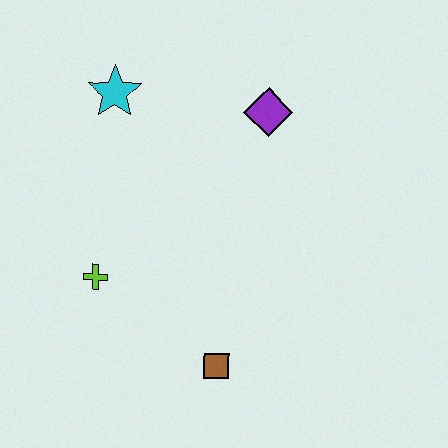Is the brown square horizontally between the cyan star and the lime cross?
No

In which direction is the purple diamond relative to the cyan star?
The purple diamond is to the right of the cyan star.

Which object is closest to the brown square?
The lime cross is closest to the brown square.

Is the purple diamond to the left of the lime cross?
No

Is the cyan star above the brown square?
Yes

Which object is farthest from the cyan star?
The brown square is farthest from the cyan star.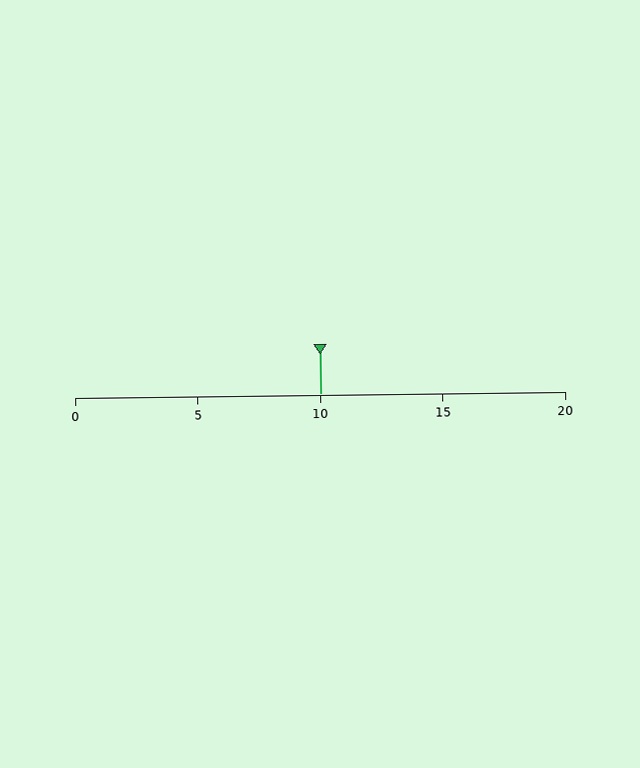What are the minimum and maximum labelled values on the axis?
The axis runs from 0 to 20.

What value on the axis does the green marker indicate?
The marker indicates approximately 10.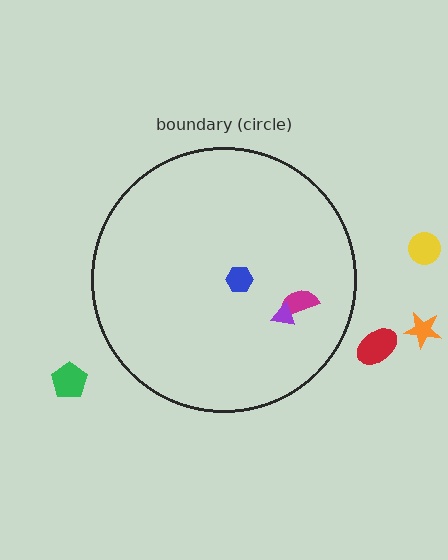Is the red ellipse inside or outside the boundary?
Outside.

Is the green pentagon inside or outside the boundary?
Outside.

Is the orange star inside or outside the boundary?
Outside.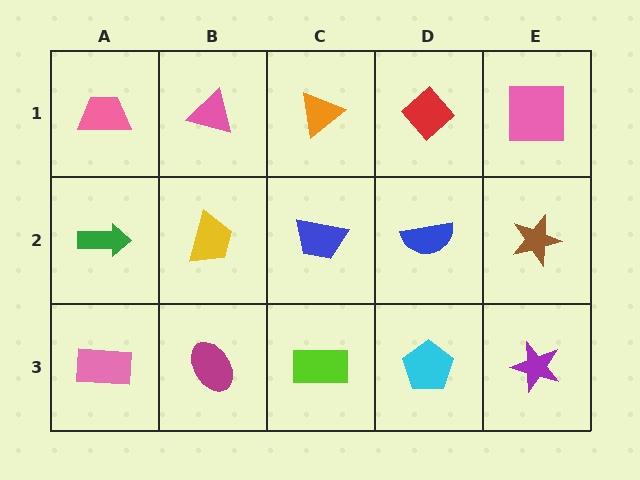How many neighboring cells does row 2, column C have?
4.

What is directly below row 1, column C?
A blue trapezoid.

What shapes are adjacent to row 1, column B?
A yellow trapezoid (row 2, column B), a pink trapezoid (row 1, column A), an orange triangle (row 1, column C).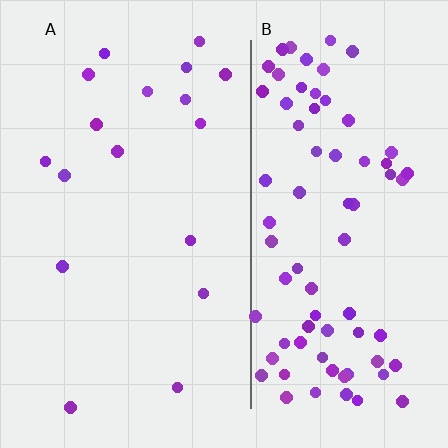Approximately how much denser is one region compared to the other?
Approximately 4.6× — region B over region A.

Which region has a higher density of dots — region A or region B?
B (the right).